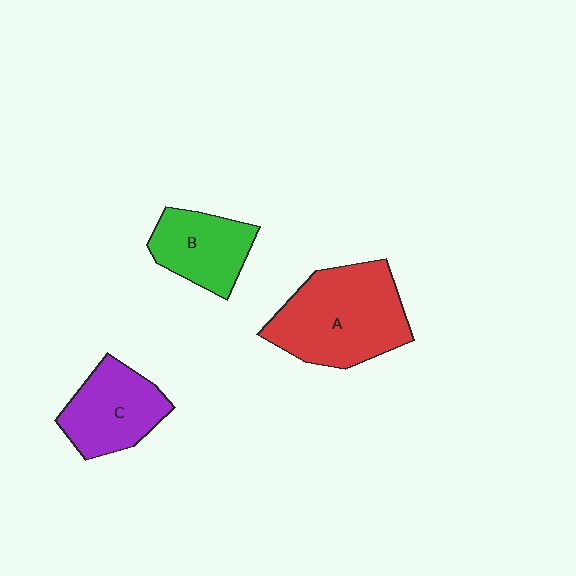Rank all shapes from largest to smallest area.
From largest to smallest: A (red), C (purple), B (green).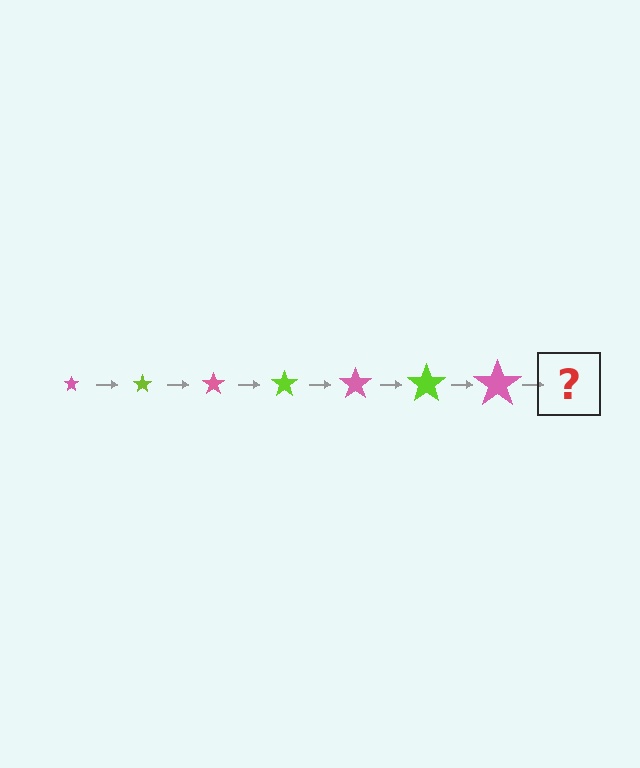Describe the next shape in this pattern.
It should be a lime star, larger than the previous one.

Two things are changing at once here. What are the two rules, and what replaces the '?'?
The two rules are that the star grows larger each step and the color cycles through pink and lime. The '?' should be a lime star, larger than the previous one.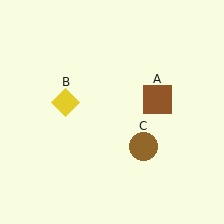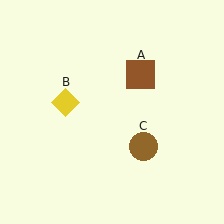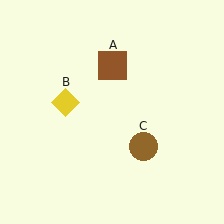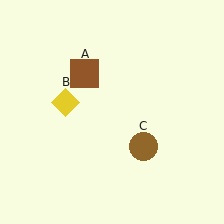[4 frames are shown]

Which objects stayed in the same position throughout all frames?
Yellow diamond (object B) and brown circle (object C) remained stationary.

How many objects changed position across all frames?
1 object changed position: brown square (object A).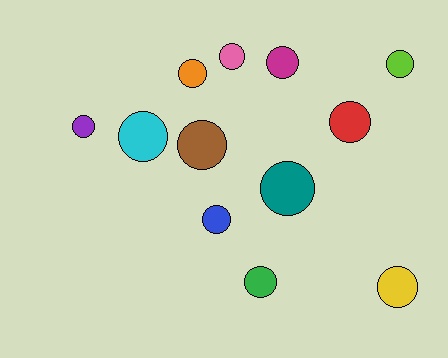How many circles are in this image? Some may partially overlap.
There are 12 circles.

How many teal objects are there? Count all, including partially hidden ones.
There is 1 teal object.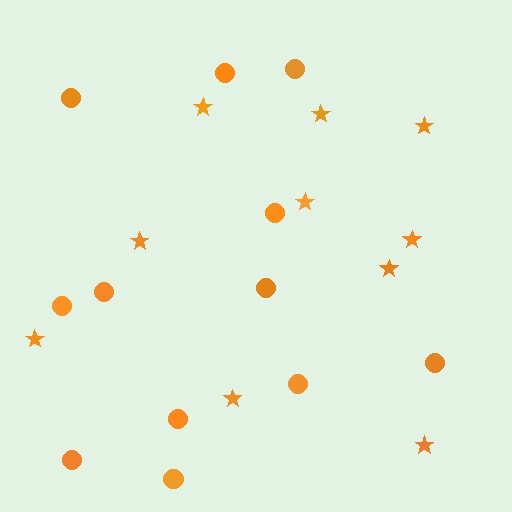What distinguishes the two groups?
There are 2 groups: one group of stars (10) and one group of circles (12).